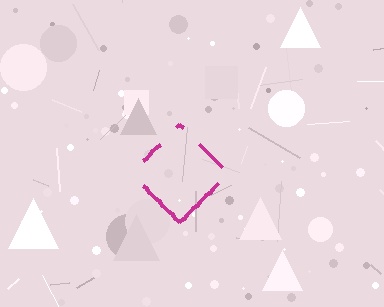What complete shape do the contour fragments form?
The contour fragments form a diamond.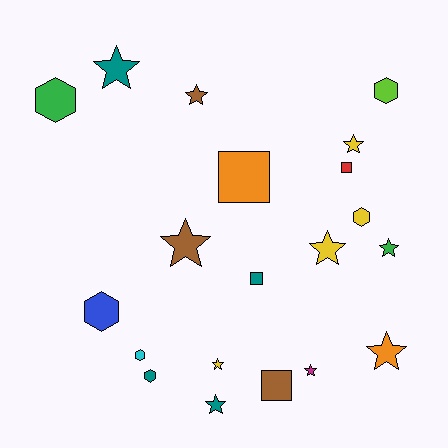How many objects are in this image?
There are 20 objects.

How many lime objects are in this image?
There is 1 lime object.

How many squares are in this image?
There are 4 squares.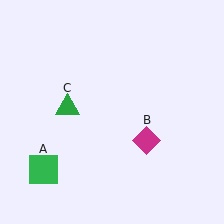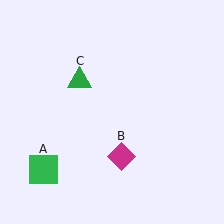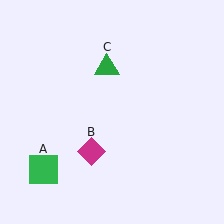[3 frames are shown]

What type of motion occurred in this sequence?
The magenta diamond (object B), green triangle (object C) rotated clockwise around the center of the scene.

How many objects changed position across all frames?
2 objects changed position: magenta diamond (object B), green triangle (object C).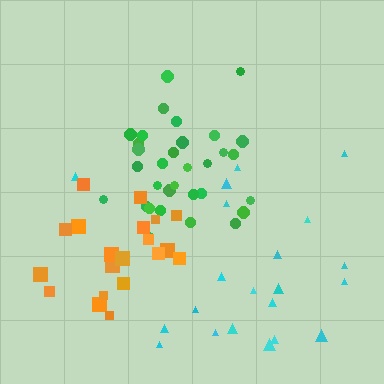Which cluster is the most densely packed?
Green.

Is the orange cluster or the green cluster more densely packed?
Green.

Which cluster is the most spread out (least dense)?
Cyan.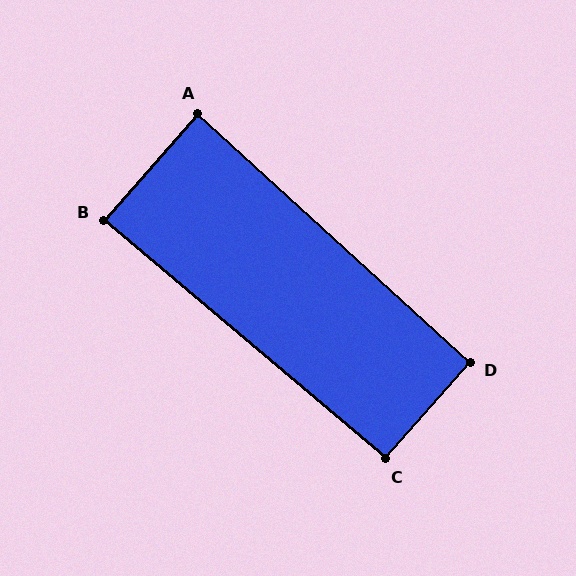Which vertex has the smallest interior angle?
B, at approximately 89 degrees.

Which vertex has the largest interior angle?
D, at approximately 91 degrees.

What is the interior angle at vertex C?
Approximately 91 degrees (approximately right).